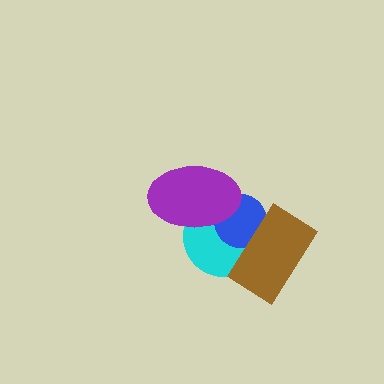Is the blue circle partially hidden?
Yes, it is partially covered by another shape.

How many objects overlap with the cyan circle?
3 objects overlap with the cyan circle.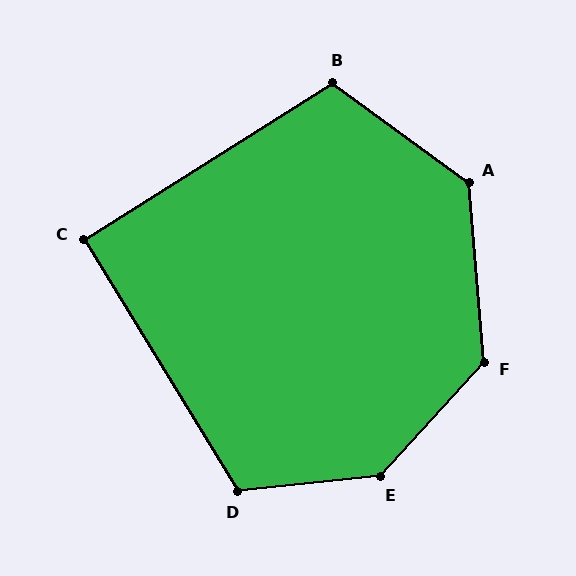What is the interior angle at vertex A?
Approximately 131 degrees (obtuse).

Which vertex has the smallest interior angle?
C, at approximately 91 degrees.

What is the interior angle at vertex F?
Approximately 133 degrees (obtuse).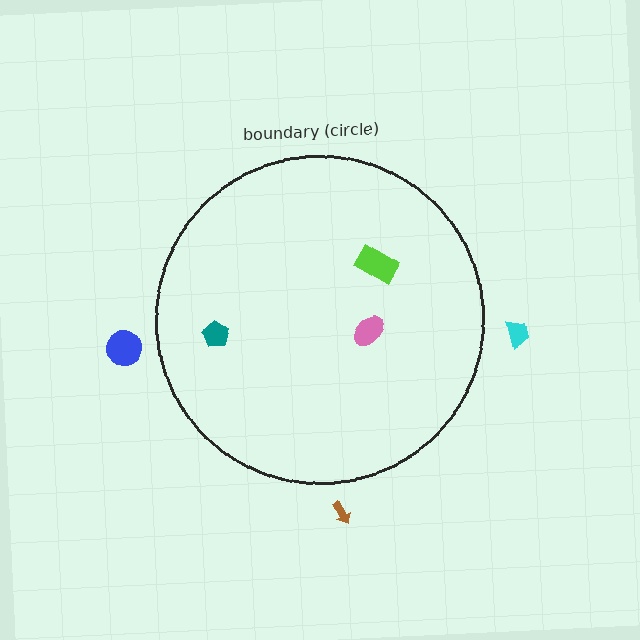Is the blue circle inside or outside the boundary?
Outside.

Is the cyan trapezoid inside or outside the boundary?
Outside.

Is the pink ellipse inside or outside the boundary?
Inside.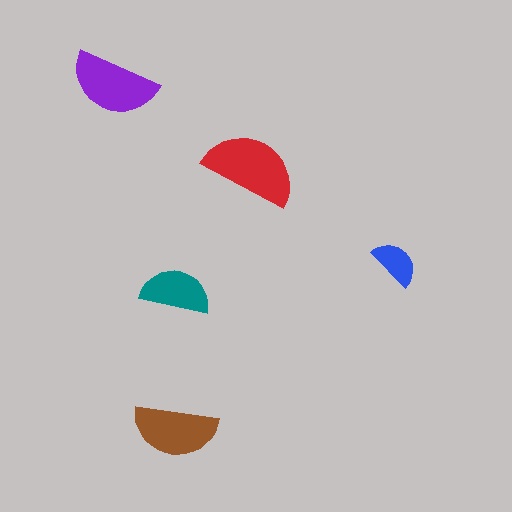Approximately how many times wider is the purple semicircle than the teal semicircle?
About 1.5 times wider.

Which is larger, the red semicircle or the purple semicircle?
The red one.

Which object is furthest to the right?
The blue semicircle is rightmost.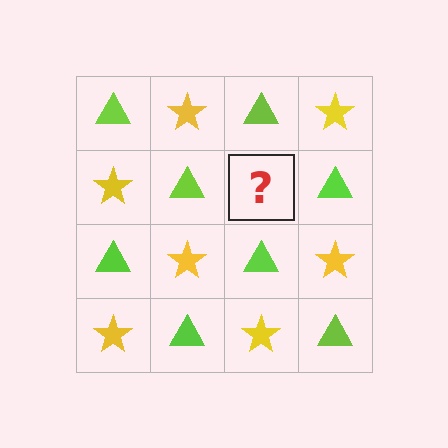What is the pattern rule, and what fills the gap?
The rule is that it alternates lime triangle and yellow star in a checkerboard pattern. The gap should be filled with a yellow star.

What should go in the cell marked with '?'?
The missing cell should contain a yellow star.